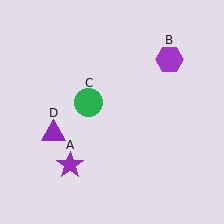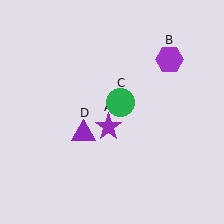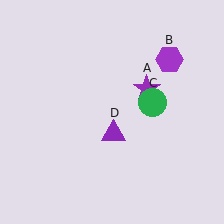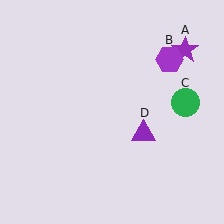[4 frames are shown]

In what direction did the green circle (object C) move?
The green circle (object C) moved right.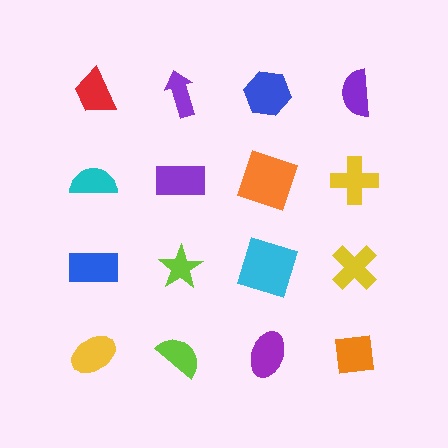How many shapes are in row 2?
4 shapes.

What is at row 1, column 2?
A purple arrow.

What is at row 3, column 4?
A yellow cross.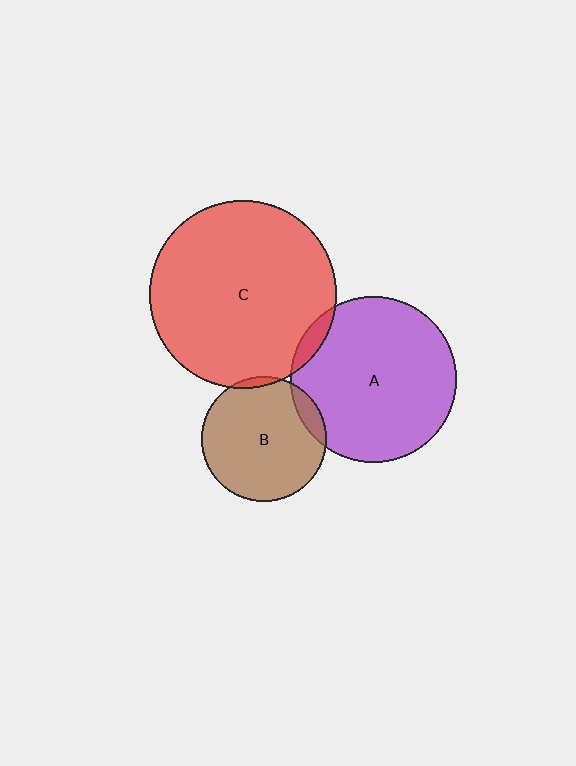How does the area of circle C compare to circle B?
Approximately 2.3 times.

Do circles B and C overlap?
Yes.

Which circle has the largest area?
Circle C (red).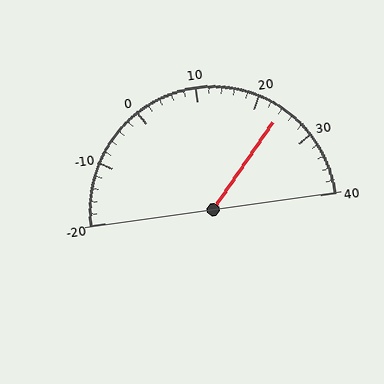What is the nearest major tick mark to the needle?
The nearest major tick mark is 20.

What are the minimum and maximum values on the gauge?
The gauge ranges from -20 to 40.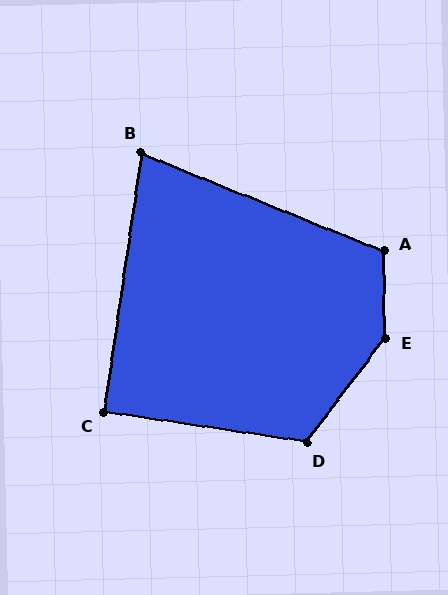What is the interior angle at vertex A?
Approximately 113 degrees (obtuse).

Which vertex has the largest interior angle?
E, at approximately 142 degrees.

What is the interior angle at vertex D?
Approximately 119 degrees (obtuse).